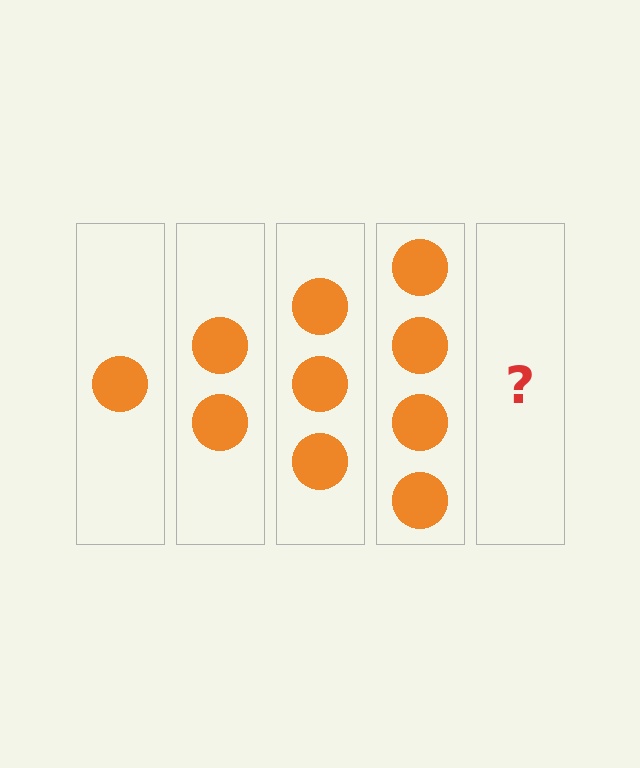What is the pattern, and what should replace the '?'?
The pattern is that each step adds one more circle. The '?' should be 5 circles.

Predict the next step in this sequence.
The next step is 5 circles.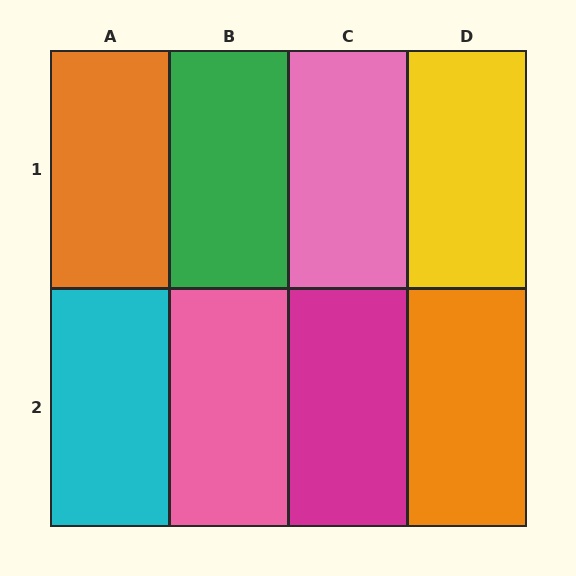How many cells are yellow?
1 cell is yellow.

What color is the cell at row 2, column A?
Cyan.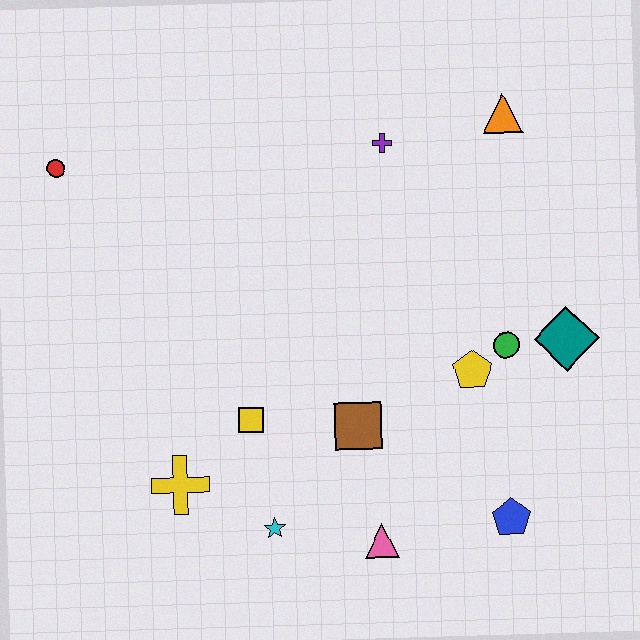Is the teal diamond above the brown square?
Yes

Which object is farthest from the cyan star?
The orange triangle is farthest from the cyan star.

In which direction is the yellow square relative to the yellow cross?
The yellow square is to the right of the yellow cross.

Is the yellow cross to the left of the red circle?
No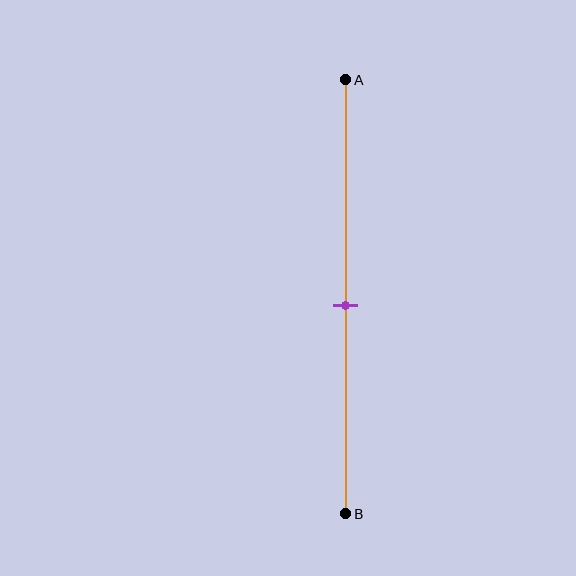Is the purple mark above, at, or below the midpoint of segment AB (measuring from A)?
The purple mark is approximately at the midpoint of segment AB.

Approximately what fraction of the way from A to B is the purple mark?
The purple mark is approximately 50% of the way from A to B.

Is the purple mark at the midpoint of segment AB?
Yes, the mark is approximately at the midpoint.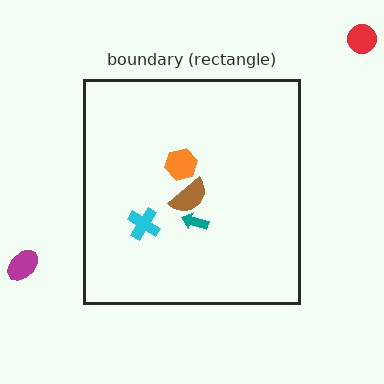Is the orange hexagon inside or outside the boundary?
Inside.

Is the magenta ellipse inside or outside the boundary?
Outside.